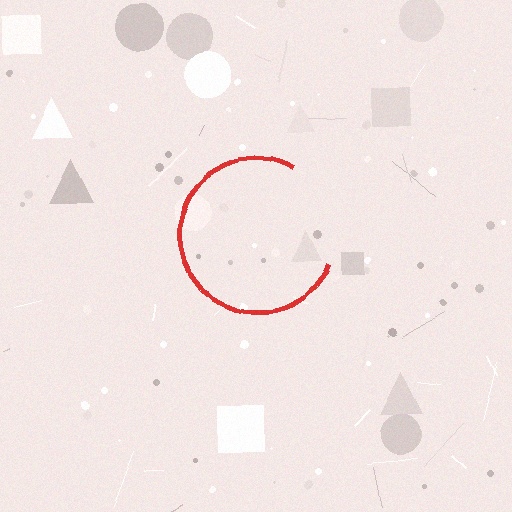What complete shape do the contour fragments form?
The contour fragments form a circle.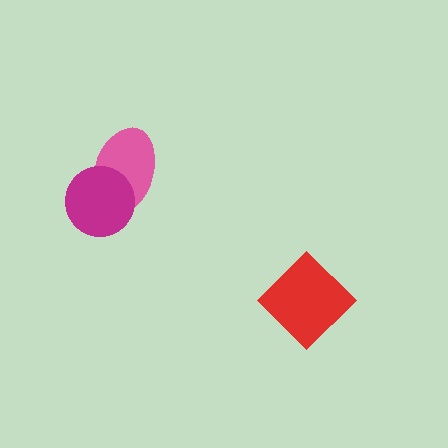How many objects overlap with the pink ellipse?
1 object overlaps with the pink ellipse.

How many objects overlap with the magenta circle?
1 object overlaps with the magenta circle.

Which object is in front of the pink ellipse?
The magenta circle is in front of the pink ellipse.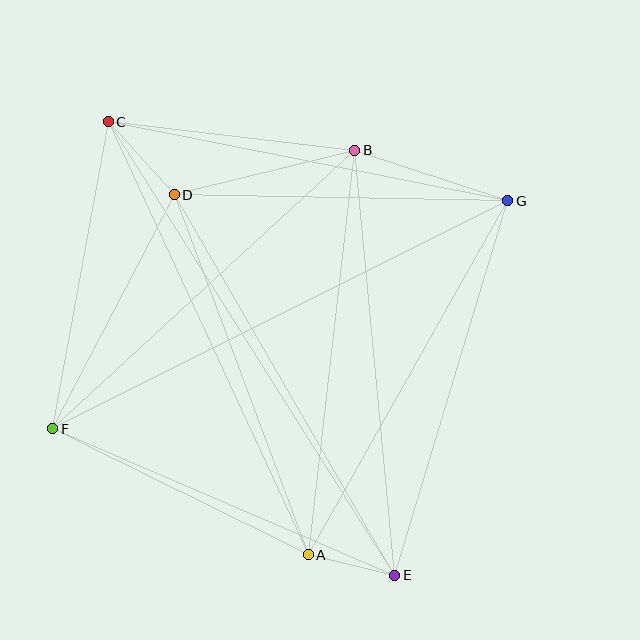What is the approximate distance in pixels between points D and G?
The distance between D and G is approximately 334 pixels.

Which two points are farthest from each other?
Points C and E are farthest from each other.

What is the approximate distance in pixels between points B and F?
The distance between B and F is approximately 411 pixels.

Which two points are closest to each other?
Points A and E are closest to each other.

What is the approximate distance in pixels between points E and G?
The distance between E and G is approximately 391 pixels.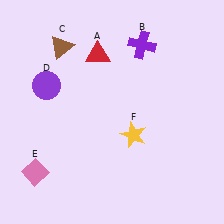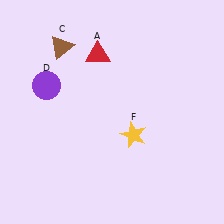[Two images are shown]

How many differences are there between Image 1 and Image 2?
There are 2 differences between the two images.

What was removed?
The pink diamond (E), the purple cross (B) were removed in Image 2.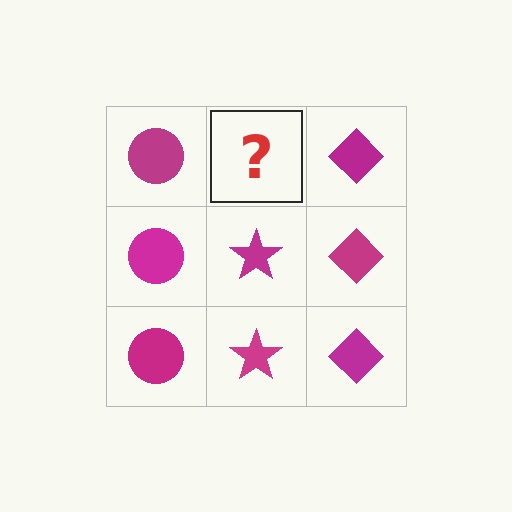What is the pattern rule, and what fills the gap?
The rule is that each column has a consistent shape. The gap should be filled with a magenta star.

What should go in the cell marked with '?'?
The missing cell should contain a magenta star.